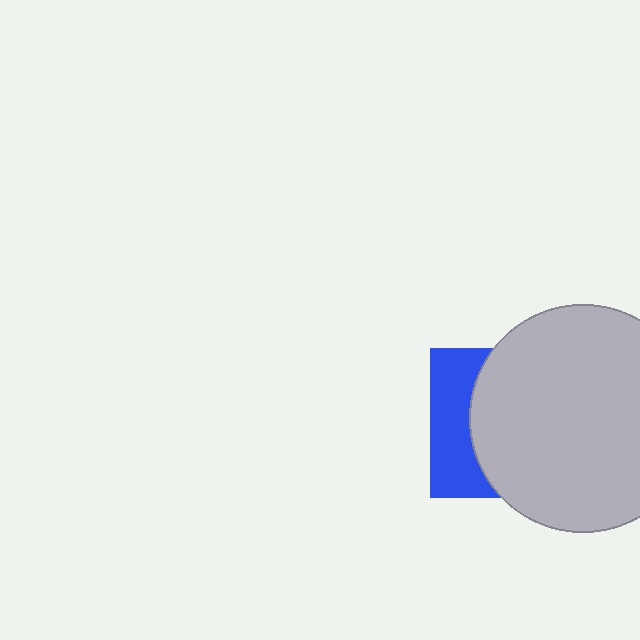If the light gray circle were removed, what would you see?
You would see the complete blue square.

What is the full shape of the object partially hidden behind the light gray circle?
The partially hidden object is a blue square.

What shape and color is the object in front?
The object in front is a light gray circle.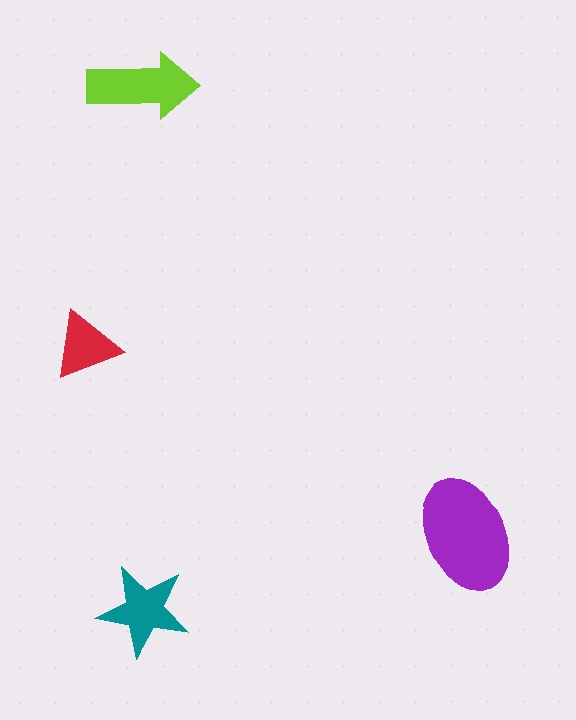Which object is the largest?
The purple ellipse.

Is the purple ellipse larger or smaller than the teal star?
Larger.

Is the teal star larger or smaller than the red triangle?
Larger.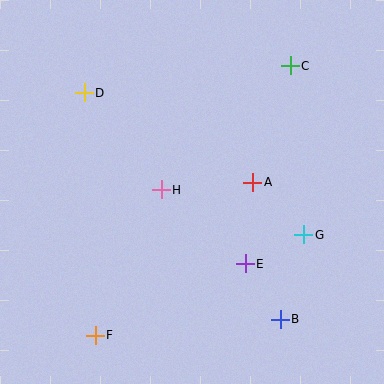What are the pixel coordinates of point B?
Point B is at (280, 319).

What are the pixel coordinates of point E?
Point E is at (245, 264).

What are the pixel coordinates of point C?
Point C is at (290, 66).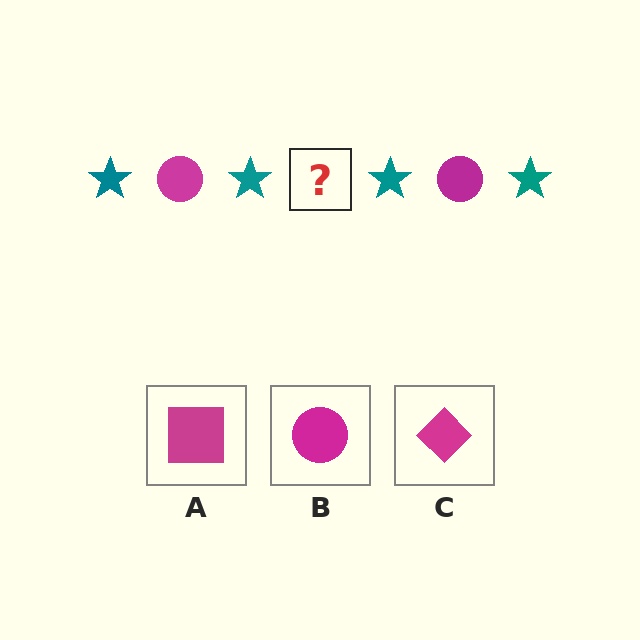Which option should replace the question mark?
Option B.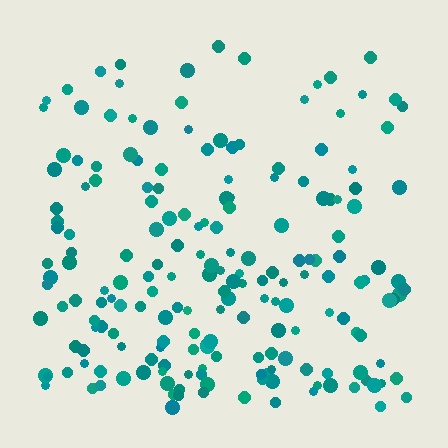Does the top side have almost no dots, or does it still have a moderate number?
Still a moderate number, just noticeably fewer than the bottom.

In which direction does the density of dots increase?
From top to bottom, with the bottom side densest.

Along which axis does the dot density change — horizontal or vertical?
Vertical.